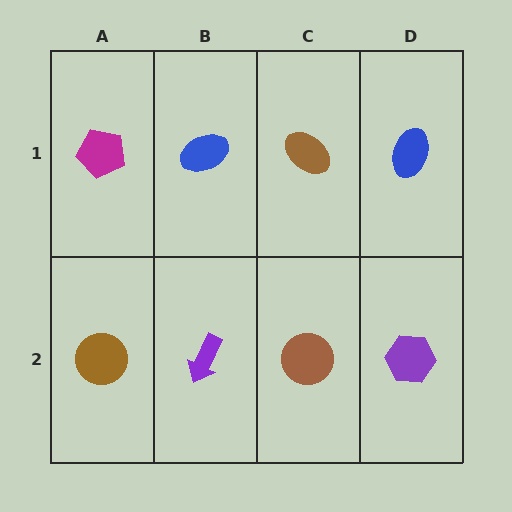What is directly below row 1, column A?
A brown circle.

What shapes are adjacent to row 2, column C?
A brown ellipse (row 1, column C), a purple arrow (row 2, column B), a purple hexagon (row 2, column D).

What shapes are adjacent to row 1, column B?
A purple arrow (row 2, column B), a magenta pentagon (row 1, column A), a brown ellipse (row 1, column C).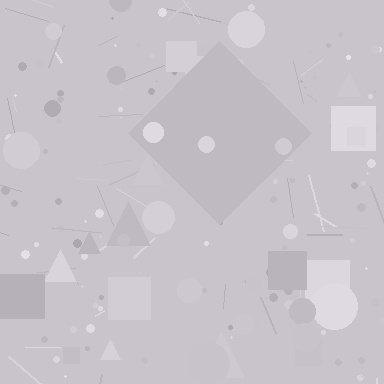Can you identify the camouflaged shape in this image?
The camouflaged shape is a diamond.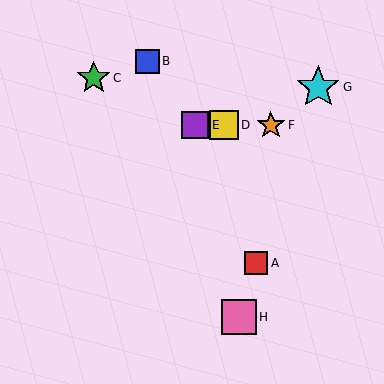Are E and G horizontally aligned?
No, E is at y≈125 and G is at y≈87.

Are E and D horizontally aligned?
Yes, both are at y≈125.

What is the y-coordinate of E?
Object E is at y≈125.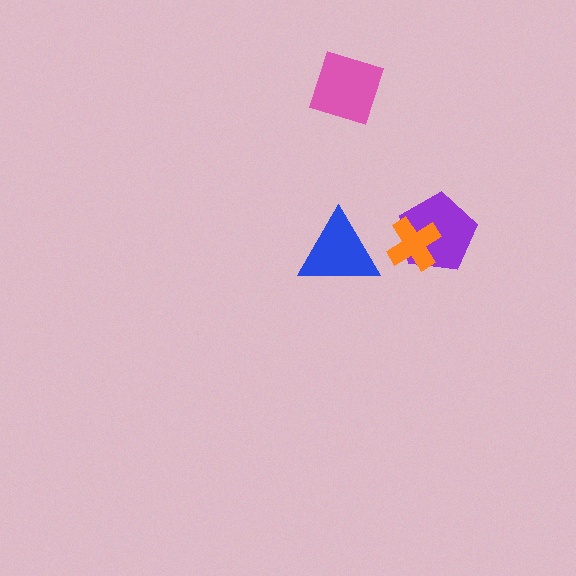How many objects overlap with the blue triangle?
0 objects overlap with the blue triangle.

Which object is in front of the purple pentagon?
The orange cross is in front of the purple pentagon.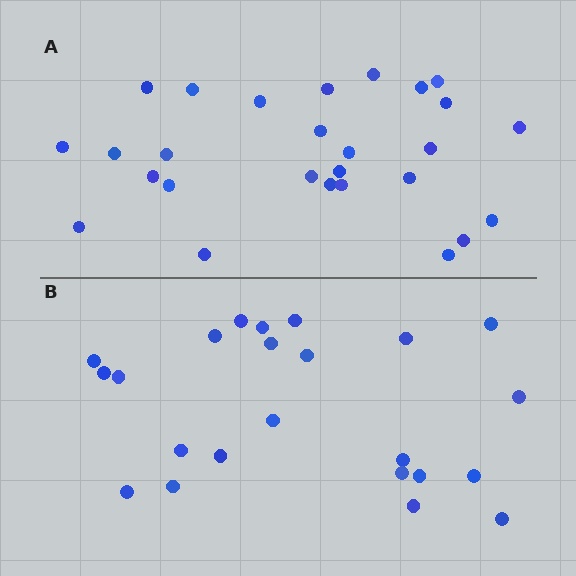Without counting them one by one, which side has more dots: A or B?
Region A (the top region) has more dots.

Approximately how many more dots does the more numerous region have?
Region A has about 4 more dots than region B.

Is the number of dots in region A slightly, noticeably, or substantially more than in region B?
Region A has only slightly more — the two regions are fairly close. The ratio is roughly 1.2 to 1.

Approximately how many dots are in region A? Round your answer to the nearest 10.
About 30 dots. (The exact count is 27, which rounds to 30.)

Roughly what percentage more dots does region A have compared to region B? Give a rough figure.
About 15% more.